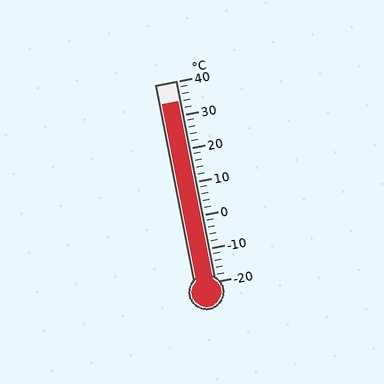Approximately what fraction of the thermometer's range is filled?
The thermometer is filled to approximately 90% of its range.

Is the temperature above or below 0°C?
The temperature is above 0°C.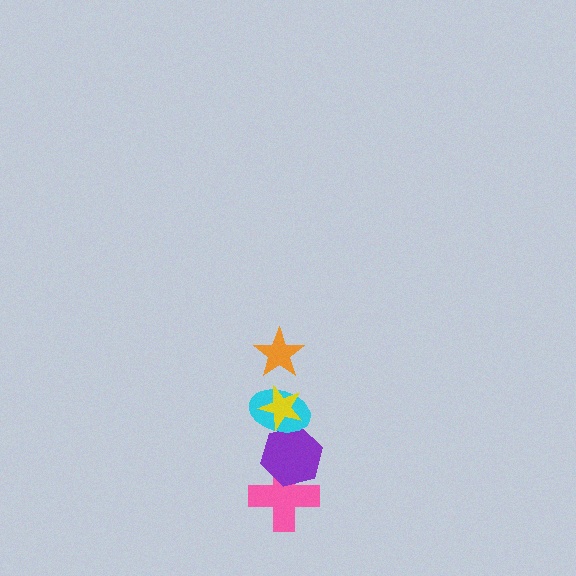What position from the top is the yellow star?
The yellow star is 2nd from the top.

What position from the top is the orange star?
The orange star is 1st from the top.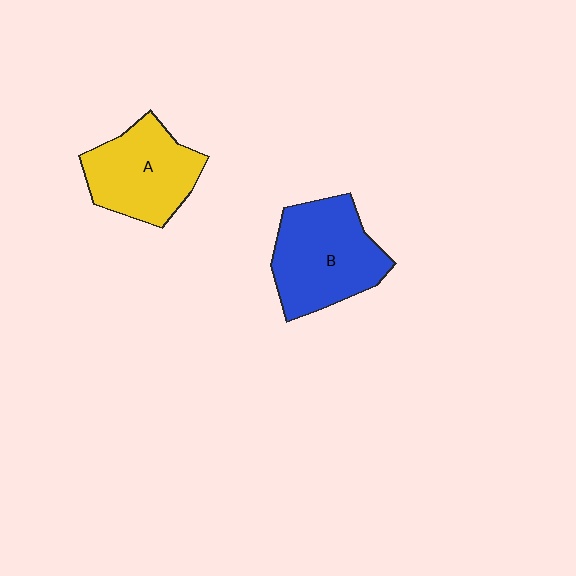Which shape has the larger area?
Shape B (blue).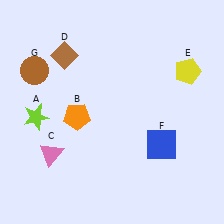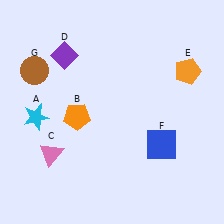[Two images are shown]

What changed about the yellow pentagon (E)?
In Image 1, E is yellow. In Image 2, it changed to orange.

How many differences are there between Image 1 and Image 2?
There are 3 differences between the two images.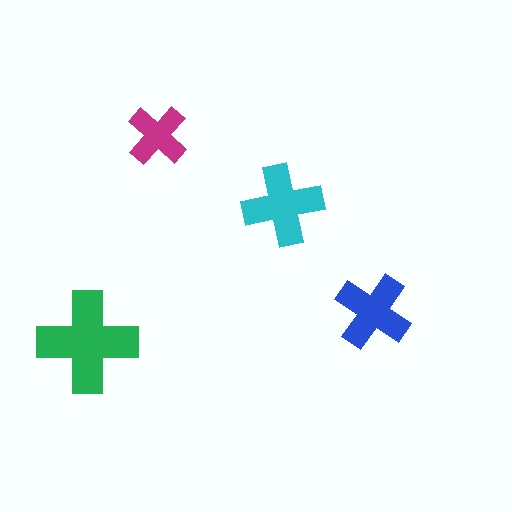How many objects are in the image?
There are 4 objects in the image.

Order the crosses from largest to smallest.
the green one, the cyan one, the blue one, the magenta one.